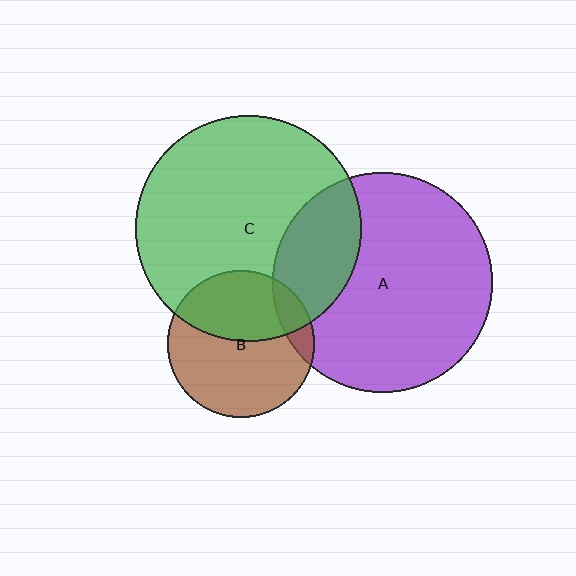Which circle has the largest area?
Circle C (green).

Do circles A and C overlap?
Yes.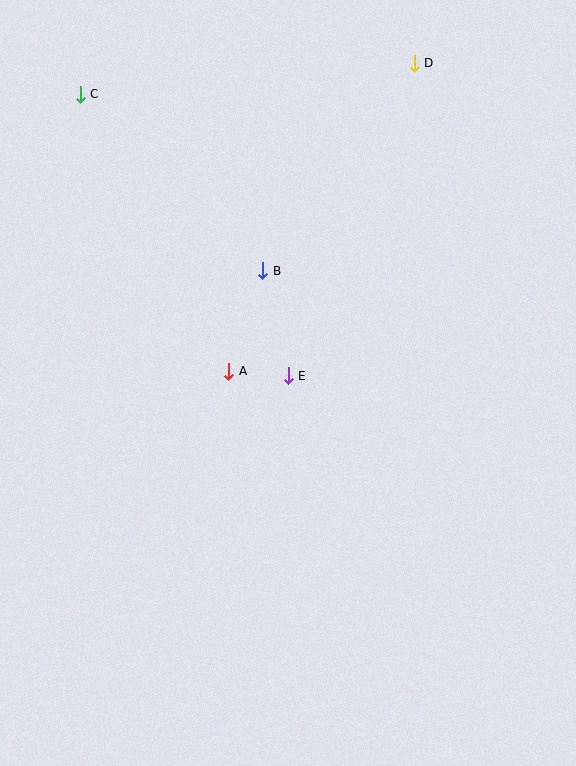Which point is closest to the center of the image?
Point E at (288, 376) is closest to the center.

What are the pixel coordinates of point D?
Point D is at (414, 63).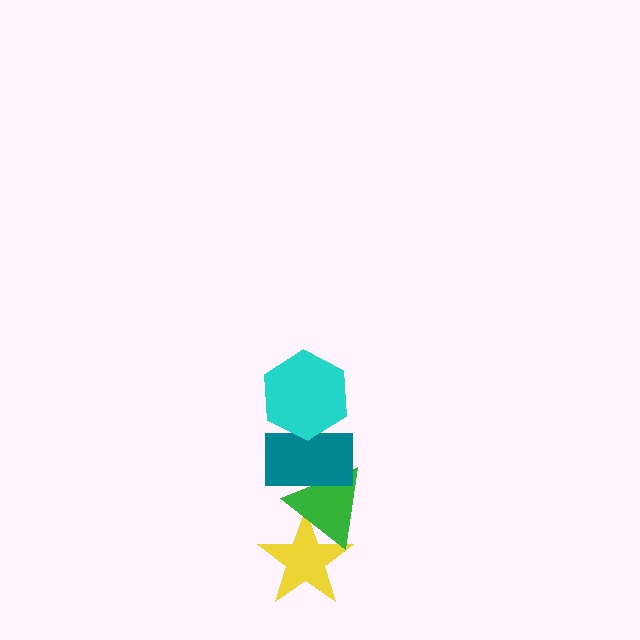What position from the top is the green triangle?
The green triangle is 3rd from the top.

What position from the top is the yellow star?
The yellow star is 4th from the top.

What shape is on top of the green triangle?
The teal rectangle is on top of the green triangle.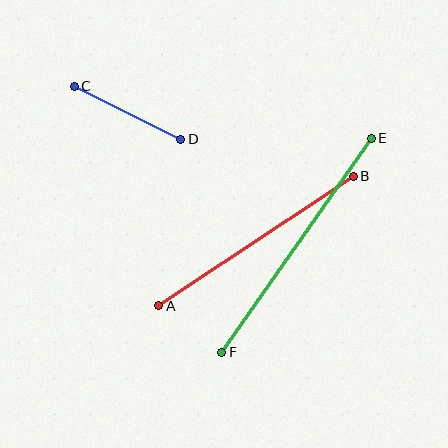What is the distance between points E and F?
The distance is approximately 261 pixels.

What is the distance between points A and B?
The distance is approximately 234 pixels.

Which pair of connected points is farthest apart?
Points E and F are farthest apart.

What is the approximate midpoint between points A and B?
The midpoint is at approximately (256, 241) pixels.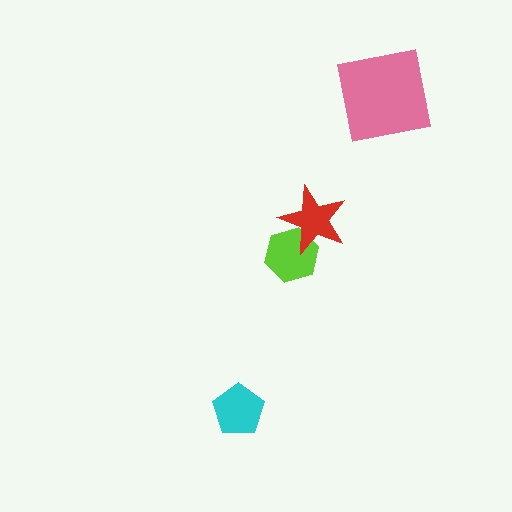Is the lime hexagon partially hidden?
Yes, it is partially covered by another shape.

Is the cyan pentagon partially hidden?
No, no other shape covers it.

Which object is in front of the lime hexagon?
The red star is in front of the lime hexagon.